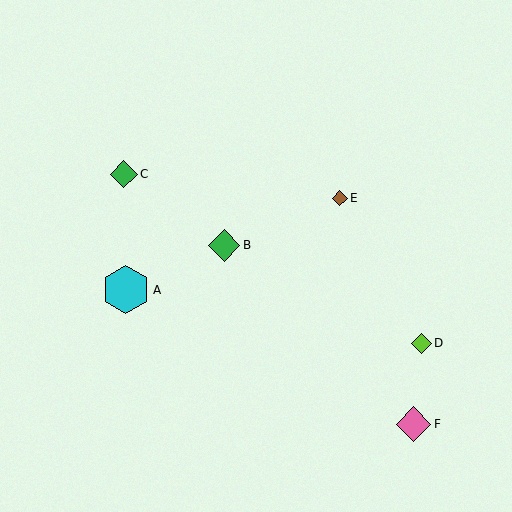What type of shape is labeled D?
Shape D is a lime diamond.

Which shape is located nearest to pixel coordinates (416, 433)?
The pink diamond (labeled F) at (414, 424) is nearest to that location.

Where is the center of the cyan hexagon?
The center of the cyan hexagon is at (126, 290).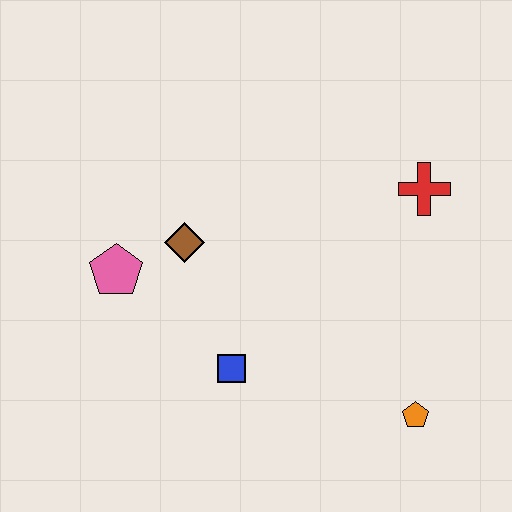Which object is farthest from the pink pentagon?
The orange pentagon is farthest from the pink pentagon.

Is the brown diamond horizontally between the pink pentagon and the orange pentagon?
Yes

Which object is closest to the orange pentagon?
The blue square is closest to the orange pentagon.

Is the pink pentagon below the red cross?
Yes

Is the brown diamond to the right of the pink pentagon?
Yes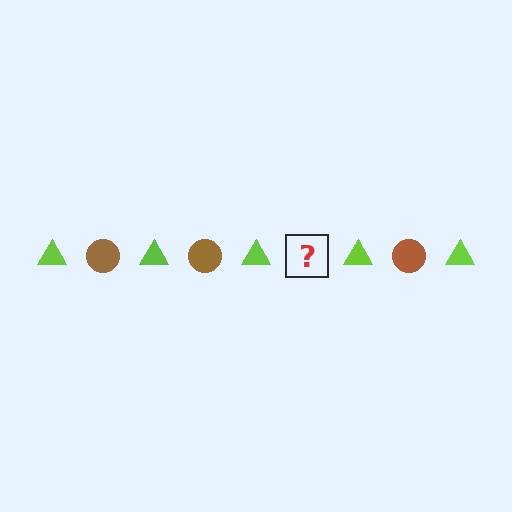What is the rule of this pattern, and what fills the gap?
The rule is that the pattern alternates between lime triangle and brown circle. The gap should be filled with a brown circle.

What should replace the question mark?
The question mark should be replaced with a brown circle.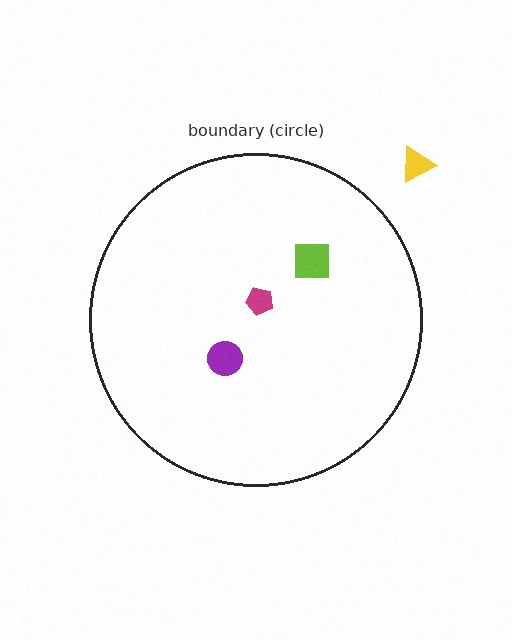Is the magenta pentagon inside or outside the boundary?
Inside.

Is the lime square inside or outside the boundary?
Inside.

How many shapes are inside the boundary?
3 inside, 1 outside.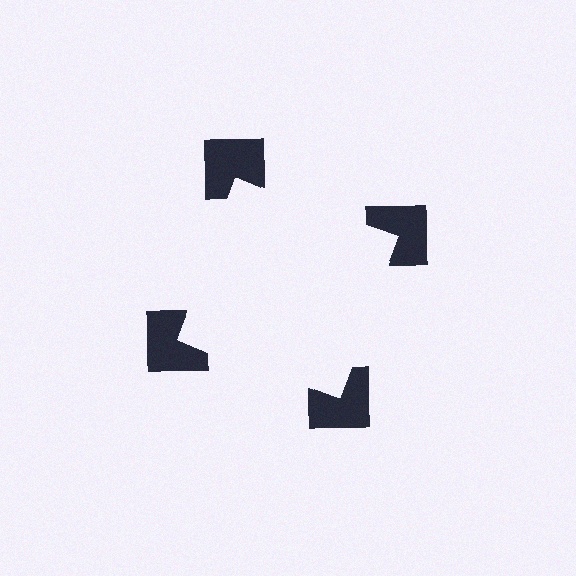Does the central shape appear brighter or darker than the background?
It typically appears slightly brighter than the background, even though no actual brightness change is drawn.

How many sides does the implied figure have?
4 sides.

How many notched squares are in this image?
There are 4 — one at each vertex of the illusory square.